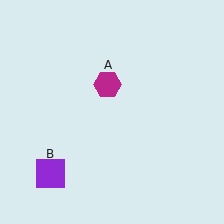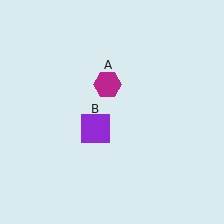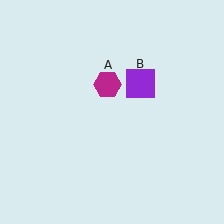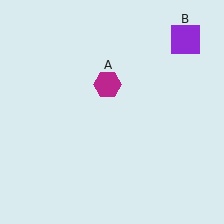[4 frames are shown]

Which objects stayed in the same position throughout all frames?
Magenta hexagon (object A) remained stationary.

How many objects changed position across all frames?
1 object changed position: purple square (object B).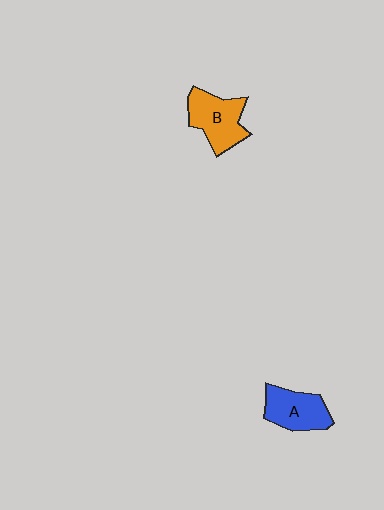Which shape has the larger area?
Shape B (orange).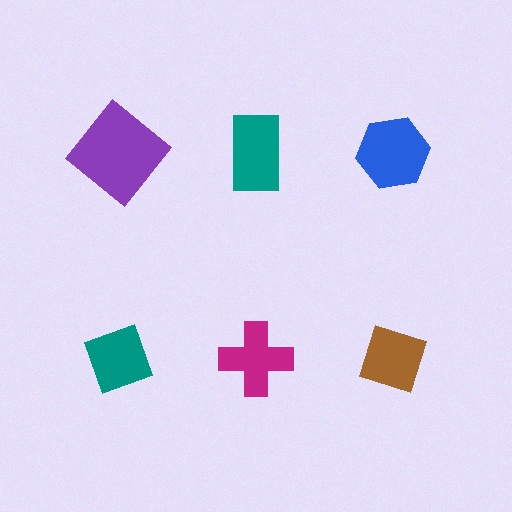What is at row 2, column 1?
A teal diamond.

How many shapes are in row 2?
3 shapes.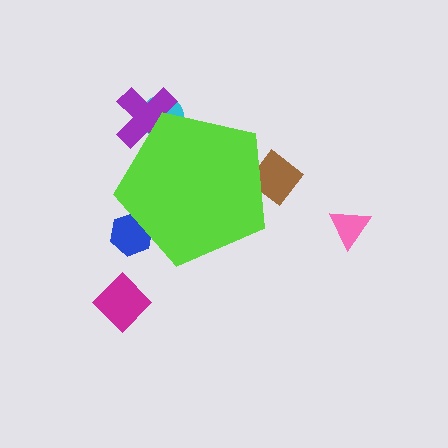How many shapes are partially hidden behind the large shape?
4 shapes are partially hidden.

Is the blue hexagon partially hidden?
Yes, the blue hexagon is partially hidden behind the lime pentagon.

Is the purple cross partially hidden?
Yes, the purple cross is partially hidden behind the lime pentagon.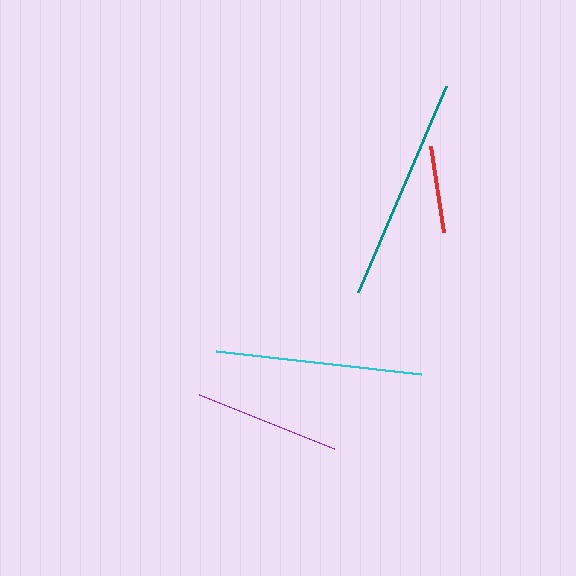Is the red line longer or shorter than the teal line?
The teal line is longer than the red line.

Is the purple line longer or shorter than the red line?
The purple line is longer than the red line.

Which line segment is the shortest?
The red line is the shortest at approximately 87 pixels.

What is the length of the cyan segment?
The cyan segment is approximately 207 pixels long.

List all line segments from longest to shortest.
From longest to shortest: teal, cyan, purple, red.